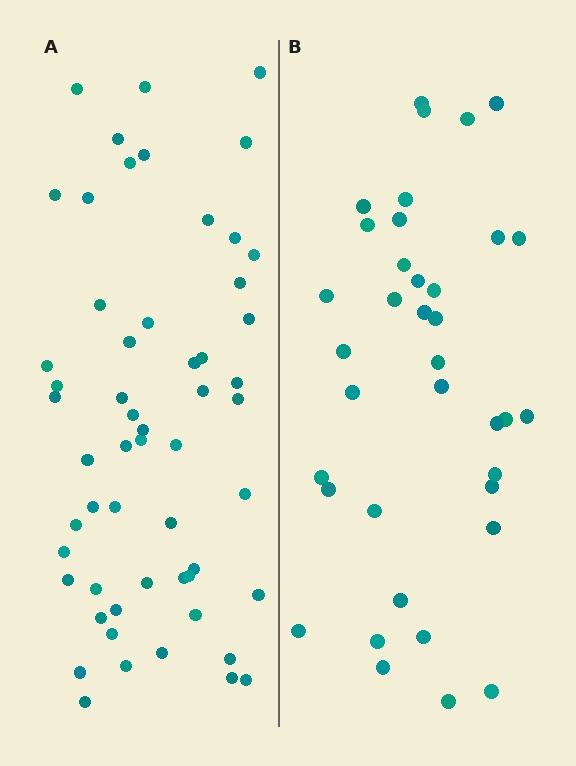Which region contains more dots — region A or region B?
Region A (the left region) has more dots.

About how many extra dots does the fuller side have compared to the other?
Region A has approximately 20 more dots than region B.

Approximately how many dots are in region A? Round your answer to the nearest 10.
About 60 dots. (The exact count is 56, which rounds to 60.)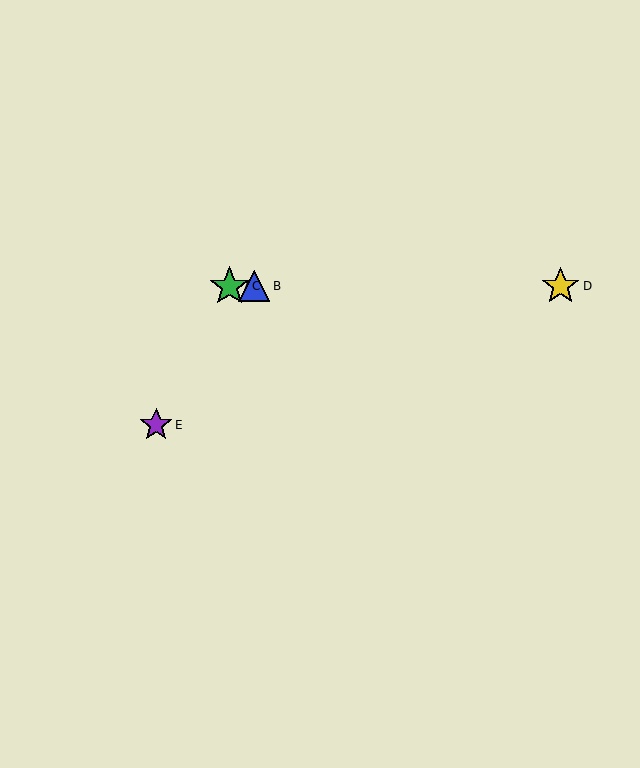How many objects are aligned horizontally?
4 objects (A, B, C, D) are aligned horizontally.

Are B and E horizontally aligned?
No, B is at y≈286 and E is at y≈425.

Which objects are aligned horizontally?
Objects A, B, C, D are aligned horizontally.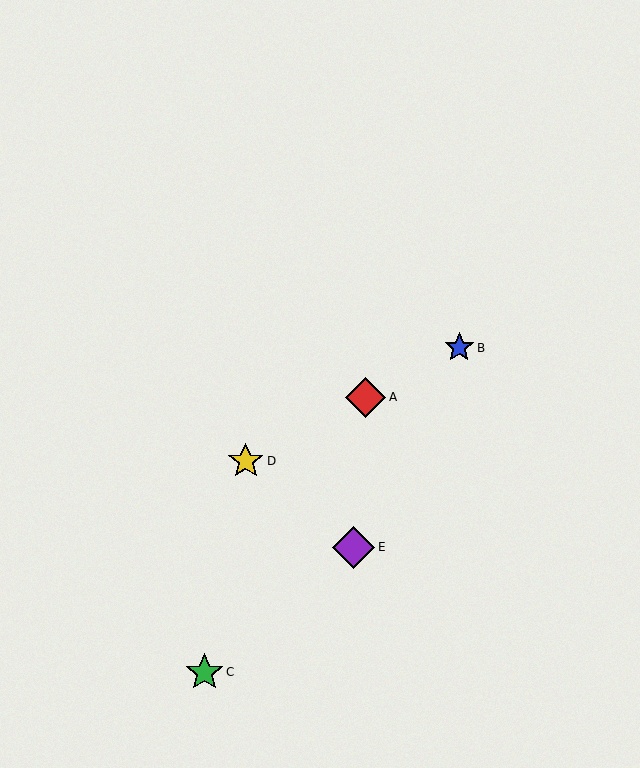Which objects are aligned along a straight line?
Objects A, B, D are aligned along a straight line.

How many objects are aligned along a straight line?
3 objects (A, B, D) are aligned along a straight line.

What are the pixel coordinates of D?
Object D is at (246, 461).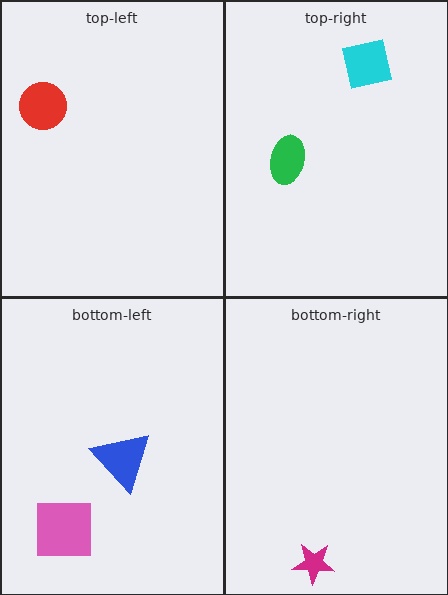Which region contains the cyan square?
The top-right region.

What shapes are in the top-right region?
The green ellipse, the cyan square.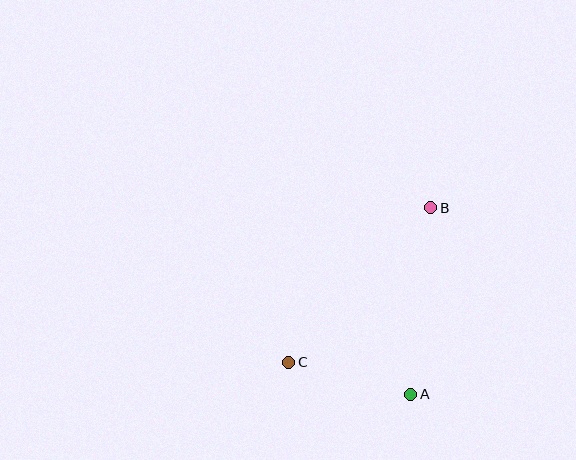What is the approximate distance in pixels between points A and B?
The distance between A and B is approximately 187 pixels.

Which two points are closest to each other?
Points A and C are closest to each other.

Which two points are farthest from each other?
Points B and C are farthest from each other.